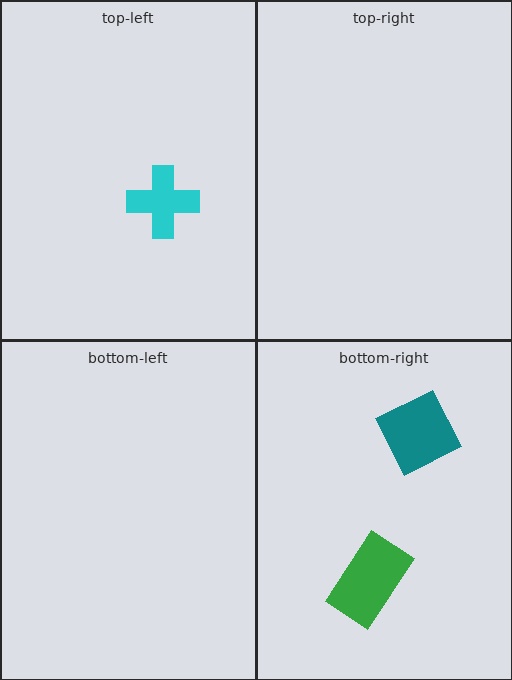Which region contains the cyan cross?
The top-left region.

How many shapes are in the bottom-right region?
2.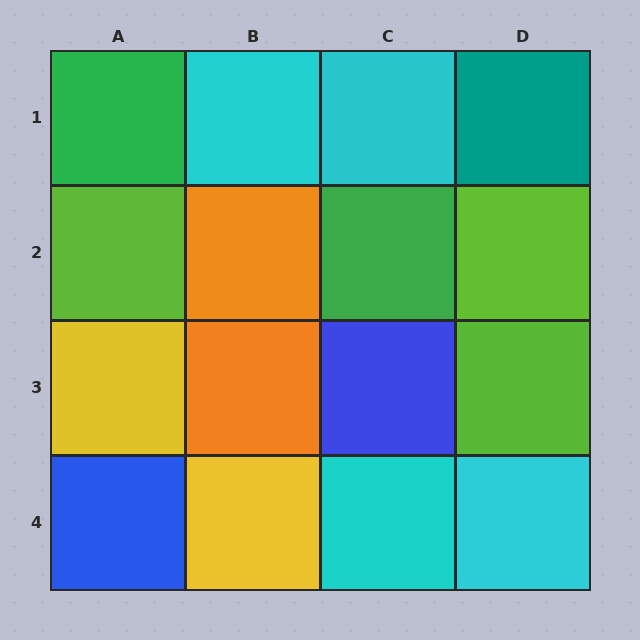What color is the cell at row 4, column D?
Cyan.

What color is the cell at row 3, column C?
Blue.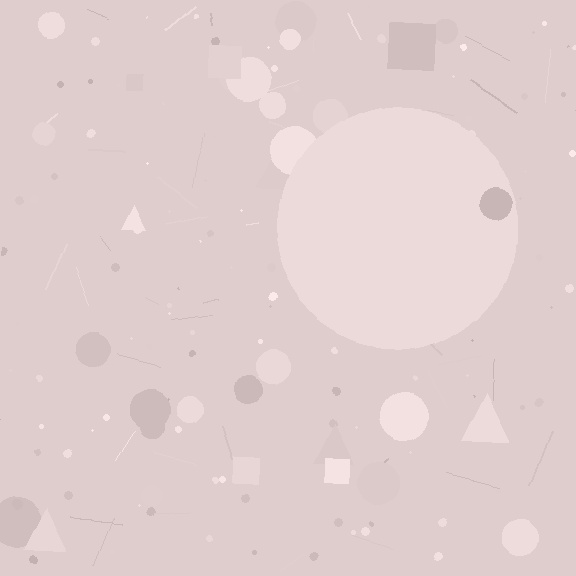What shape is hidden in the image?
A circle is hidden in the image.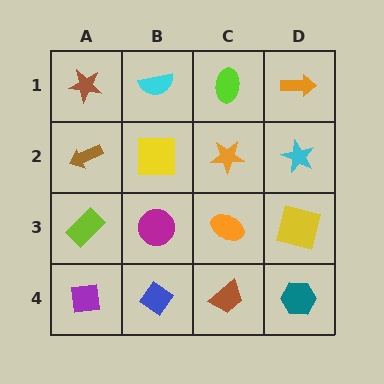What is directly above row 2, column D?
An orange arrow.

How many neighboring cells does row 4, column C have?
3.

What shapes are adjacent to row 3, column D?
A cyan star (row 2, column D), a teal hexagon (row 4, column D), an orange ellipse (row 3, column C).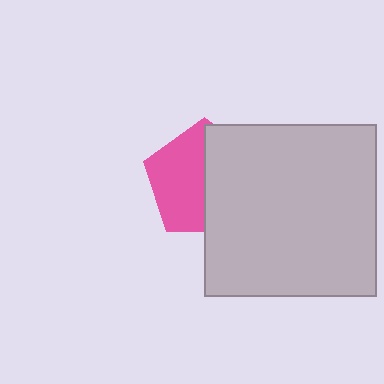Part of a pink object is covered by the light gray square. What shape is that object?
It is a pentagon.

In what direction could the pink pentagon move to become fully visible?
The pink pentagon could move left. That would shift it out from behind the light gray square entirely.